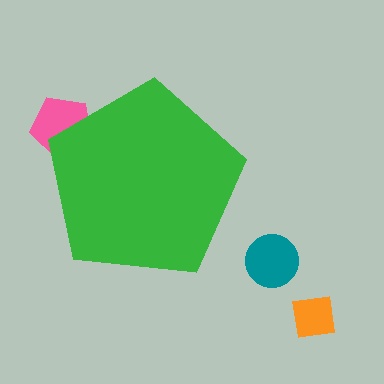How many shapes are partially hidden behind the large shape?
1 shape is partially hidden.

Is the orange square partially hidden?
No, the orange square is fully visible.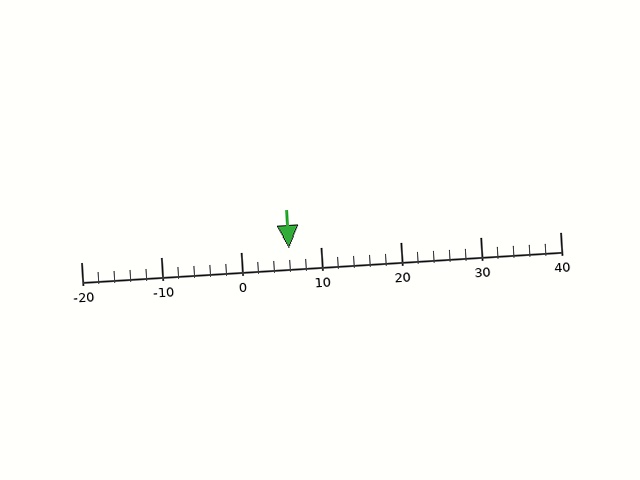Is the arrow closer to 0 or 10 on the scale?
The arrow is closer to 10.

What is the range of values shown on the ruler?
The ruler shows values from -20 to 40.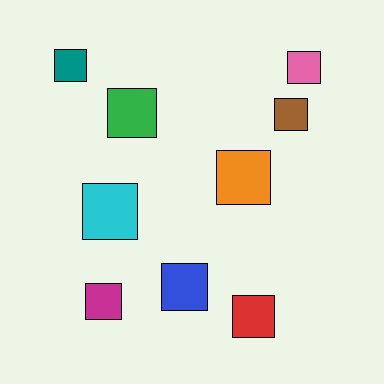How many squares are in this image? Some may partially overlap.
There are 9 squares.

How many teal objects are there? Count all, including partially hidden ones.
There is 1 teal object.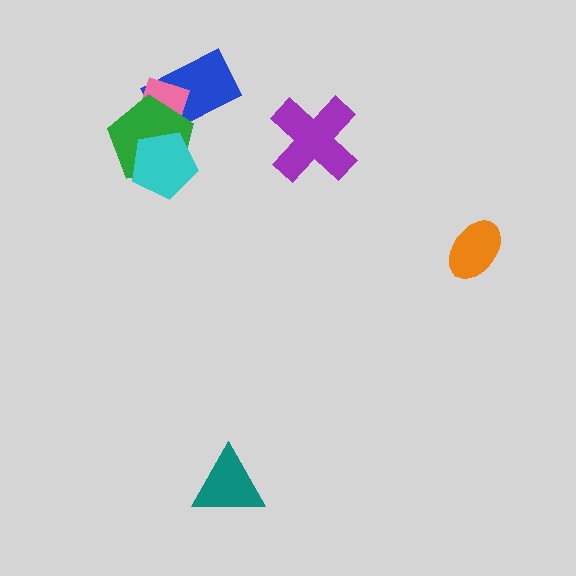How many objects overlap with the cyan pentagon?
1 object overlaps with the cyan pentagon.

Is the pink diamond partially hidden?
Yes, it is partially covered by another shape.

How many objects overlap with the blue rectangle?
2 objects overlap with the blue rectangle.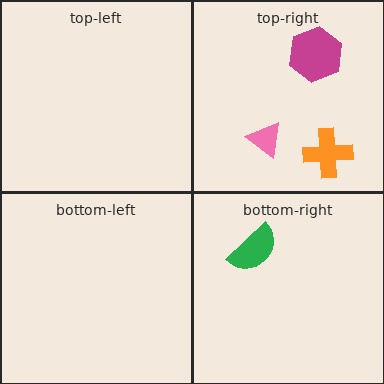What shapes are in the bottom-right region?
The green semicircle.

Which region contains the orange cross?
The top-right region.